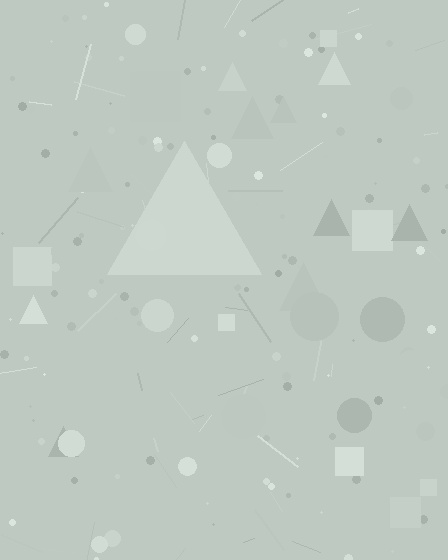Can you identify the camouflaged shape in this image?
The camouflaged shape is a triangle.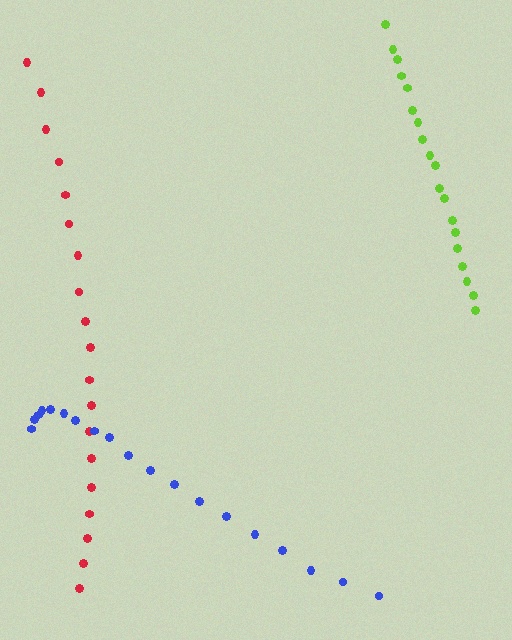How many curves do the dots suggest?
There are 3 distinct paths.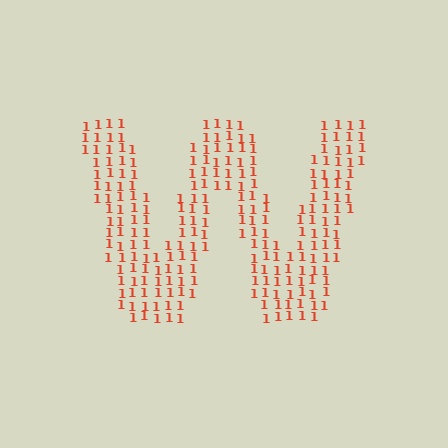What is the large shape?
The large shape is the letter W.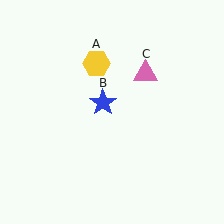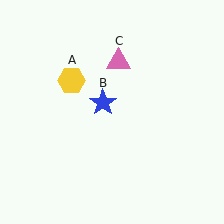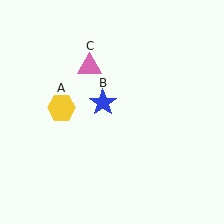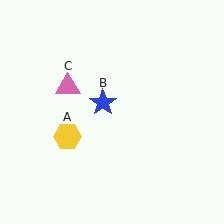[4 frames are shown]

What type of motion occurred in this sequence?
The yellow hexagon (object A), pink triangle (object C) rotated counterclockwise around the center of the scene.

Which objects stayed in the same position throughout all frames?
Blue star (object B) remained stationary.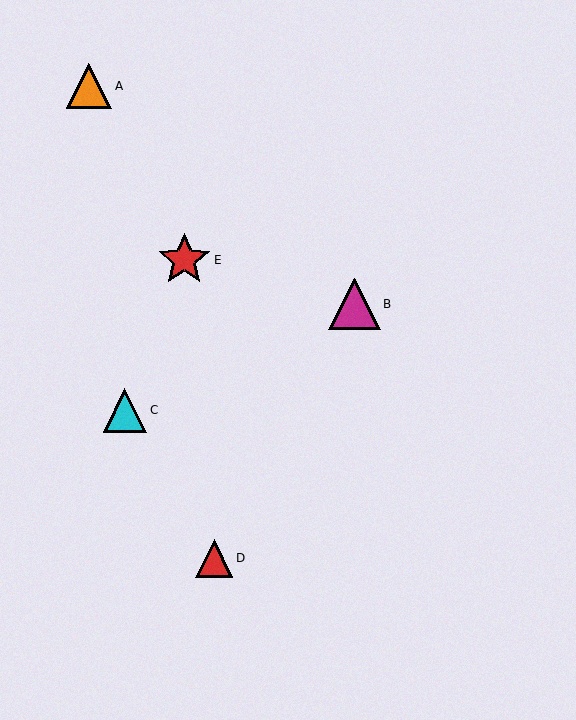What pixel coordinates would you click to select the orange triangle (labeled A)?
Click at (89, 86) to select the orange triangle A.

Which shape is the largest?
The red star (labeled E) is the largest.